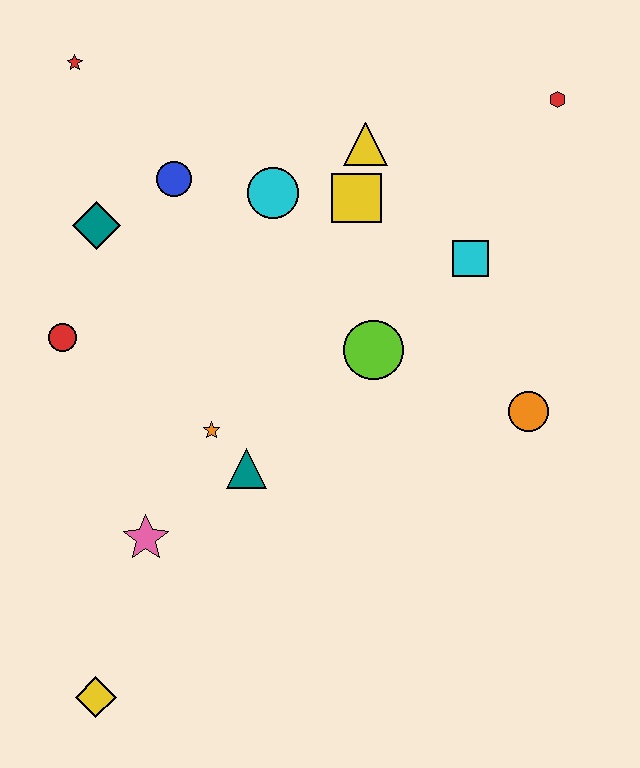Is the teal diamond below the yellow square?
Yes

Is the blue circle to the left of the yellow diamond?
No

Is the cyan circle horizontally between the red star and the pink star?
No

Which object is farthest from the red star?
The yellow diamond is farthest from the red star.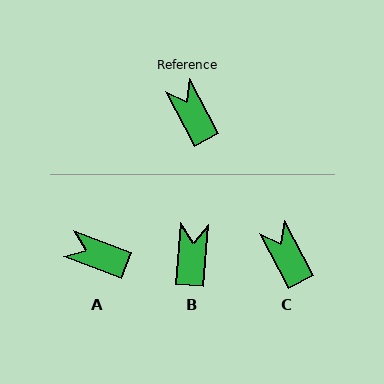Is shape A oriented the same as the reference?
No, it is off by about 41 degrees.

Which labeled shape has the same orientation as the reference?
C.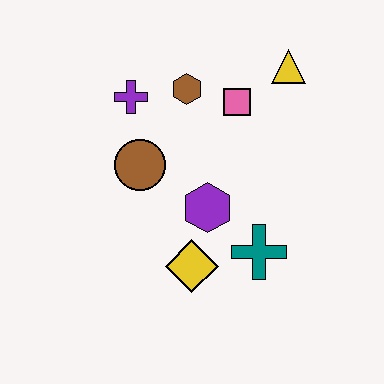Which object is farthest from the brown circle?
The yellow triangle is farthest from the brown circle.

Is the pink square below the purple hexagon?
No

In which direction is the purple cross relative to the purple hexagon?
The purple cross is above the purple hexagon.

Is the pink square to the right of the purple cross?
Yes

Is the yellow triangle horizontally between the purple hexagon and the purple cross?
No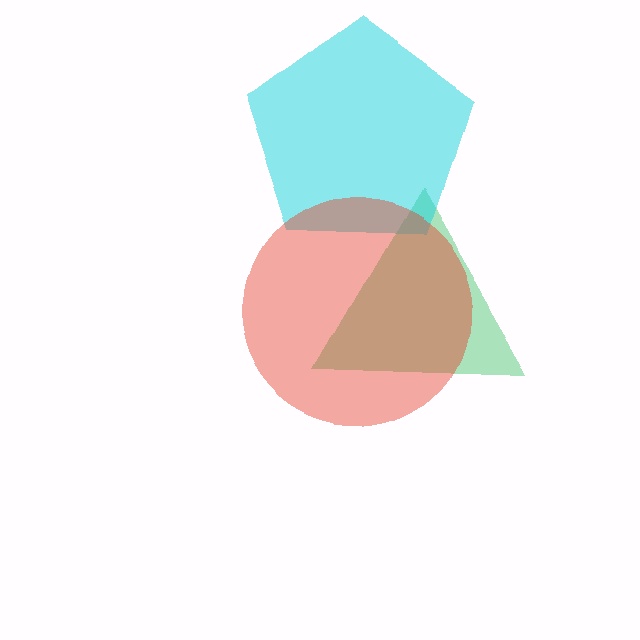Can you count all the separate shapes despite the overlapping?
Yes, there are 3 separate shapes.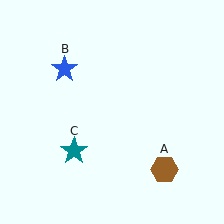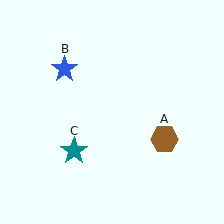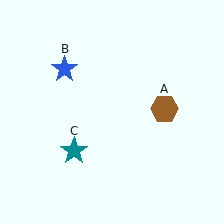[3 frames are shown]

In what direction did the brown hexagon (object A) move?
The brown hexagon (object A) moved up.